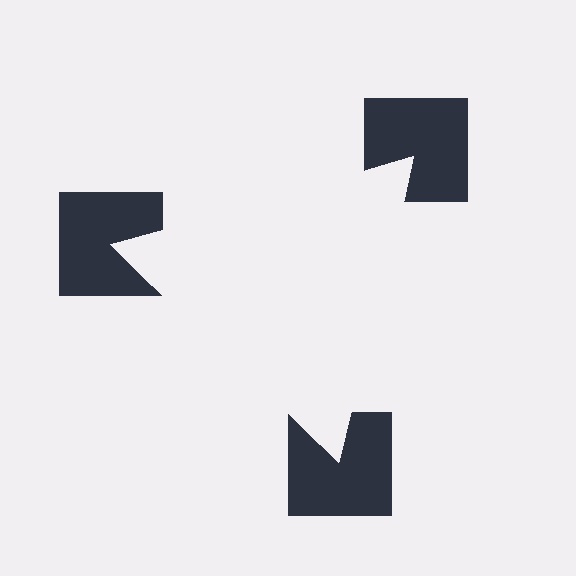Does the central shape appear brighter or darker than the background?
It typically appears slightly brighter than the background, even though no actual brightness change is drawn.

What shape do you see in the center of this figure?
An illusory triangle — its edges are inferred from the aligned wedge cuts in the notched squares, not physically drawn.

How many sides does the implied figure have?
3 sides.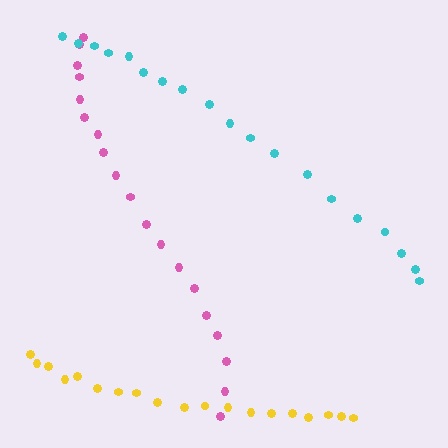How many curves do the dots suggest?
There are 3 distinct paths.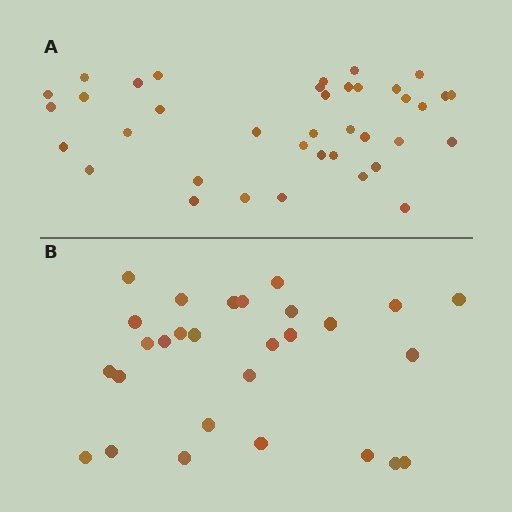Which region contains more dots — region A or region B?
Region A (the top region) has more dots.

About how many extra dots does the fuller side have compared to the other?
Region A has roughly 10 or so more dots than region B.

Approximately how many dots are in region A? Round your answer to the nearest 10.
About 40 dots. (The exact count is 38, which rounds to 40.)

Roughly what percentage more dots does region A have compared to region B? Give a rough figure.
About 35% more.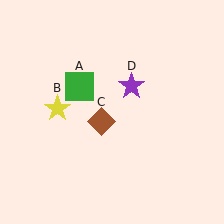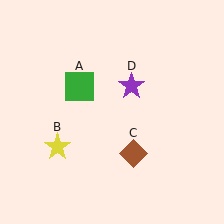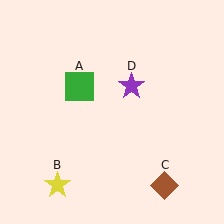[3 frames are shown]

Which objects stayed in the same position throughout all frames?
Green square (object A) and purple star (object D) remained stationary.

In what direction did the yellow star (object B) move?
The yellow star (object B) moved down.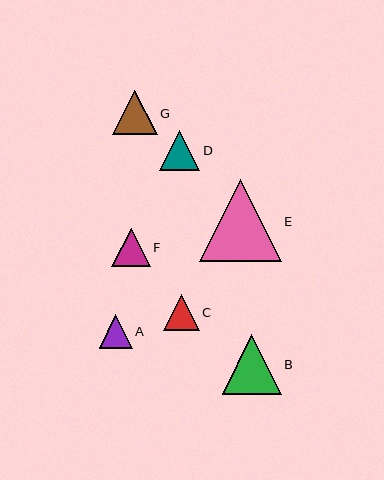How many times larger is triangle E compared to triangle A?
Triangle E is approximately 2.5 times the size of triangle A.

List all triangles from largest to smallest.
From largest to smallest: E, B, G, D, F, C, A.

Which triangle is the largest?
Triangle E is the largest with a size of approximately 82 pixels.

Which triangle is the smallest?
Triangle A is the smallest with a size of approximately 33 pixels.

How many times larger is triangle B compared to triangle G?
Triangle B is approximately 1.3 times the size of triangle G.